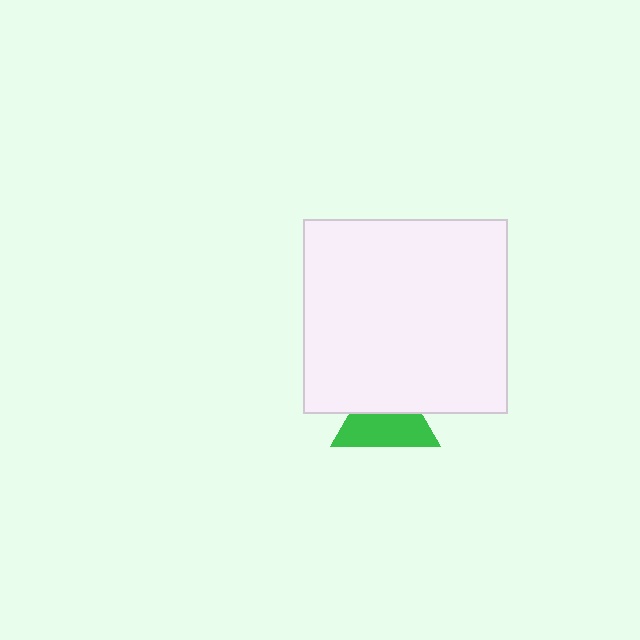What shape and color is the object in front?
The object in front is a white rectangle.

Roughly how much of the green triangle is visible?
About half of it is visible (roughly 58%).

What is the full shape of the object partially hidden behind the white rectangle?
The partially hidden object is a green triangle.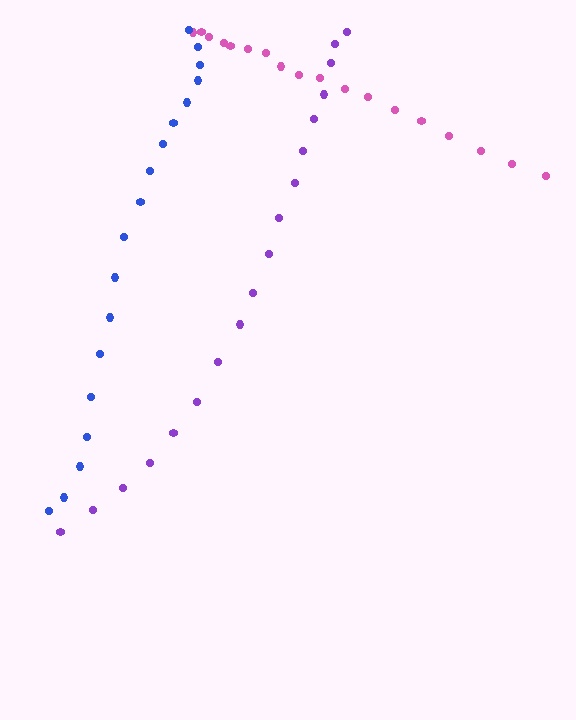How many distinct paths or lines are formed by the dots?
There are 3 distinct paths.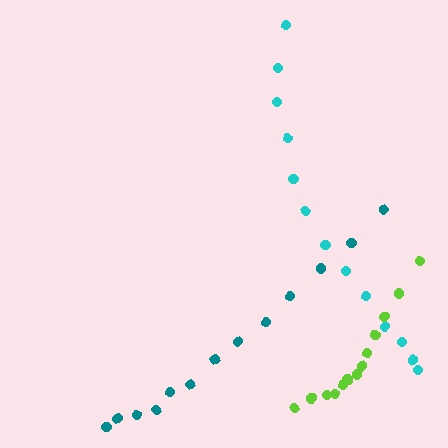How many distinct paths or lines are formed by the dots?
There are 3 distinct paths.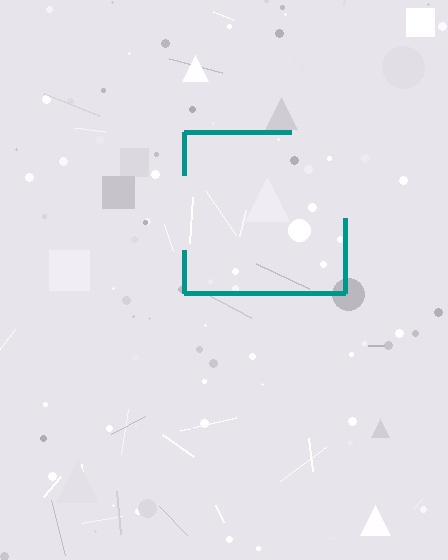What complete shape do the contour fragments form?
The contour fragments form a square.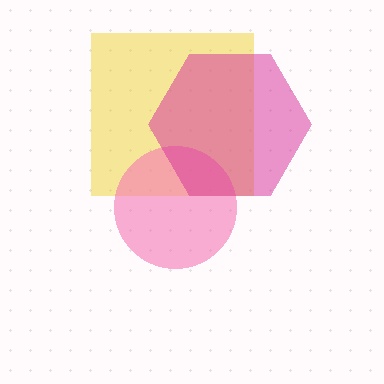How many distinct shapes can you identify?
There are 3 distinct shapes: a yellow square, a pink circle, a magenta hexagon.